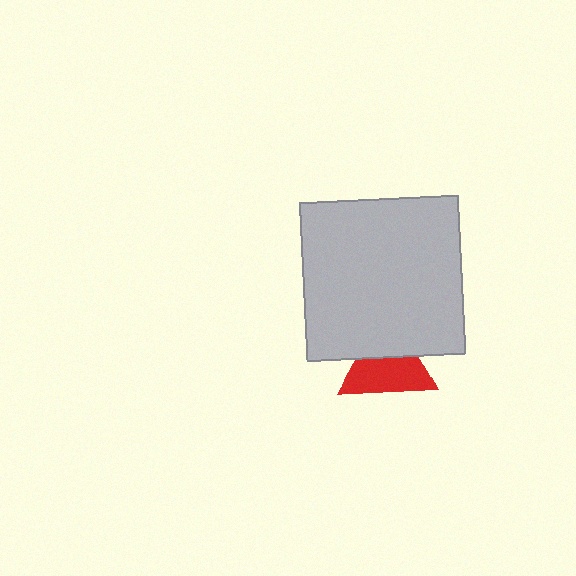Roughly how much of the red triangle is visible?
About half of it is visible (roughly 61%).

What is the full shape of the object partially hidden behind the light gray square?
The partially hidden object is a red triangle.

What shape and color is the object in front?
The object in front is a light gray square.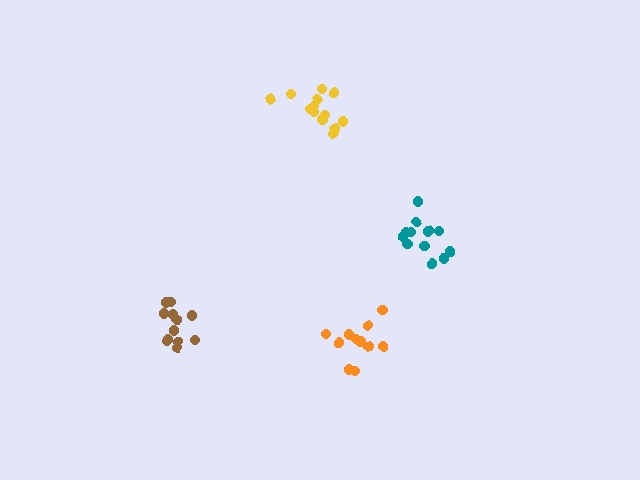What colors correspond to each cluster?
The clusters are colored: orange, yellow, brown, teal.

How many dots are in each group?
Group 1: 11 dots, Group 2: 13 dots, Group 3: 12 dots, Group 4: 12 dots (48 total).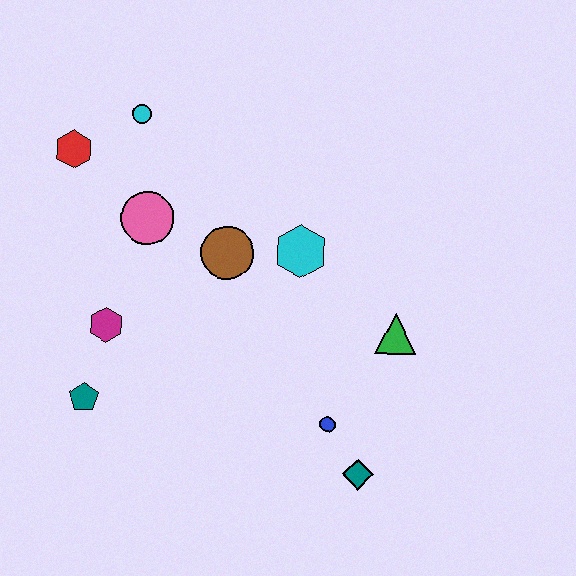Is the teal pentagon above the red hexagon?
No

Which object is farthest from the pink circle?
The teal diamond is farthest from the pink circle.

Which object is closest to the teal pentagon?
The magenta hexagon is closest to the teal pentagon.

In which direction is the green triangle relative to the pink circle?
The green triangle is to the right of the pink circle.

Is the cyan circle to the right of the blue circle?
No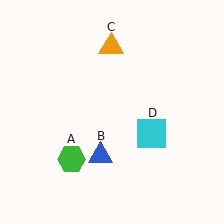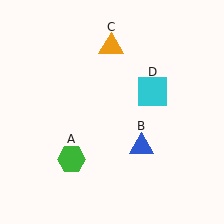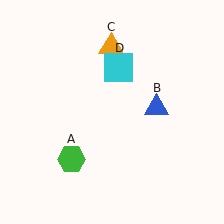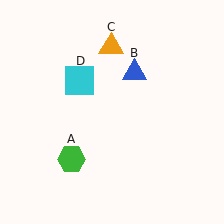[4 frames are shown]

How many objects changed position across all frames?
2 objects changed position: blue triangle (object B), cyan square (object D).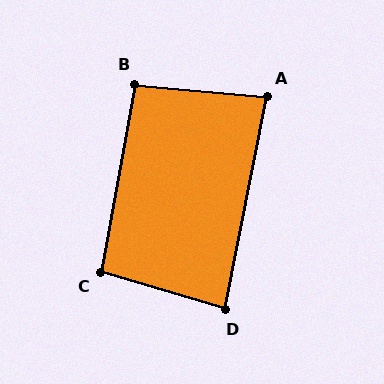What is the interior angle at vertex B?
Approximately 95 degrees (obtuse).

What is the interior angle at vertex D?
Approximately 85 degrees (acute).